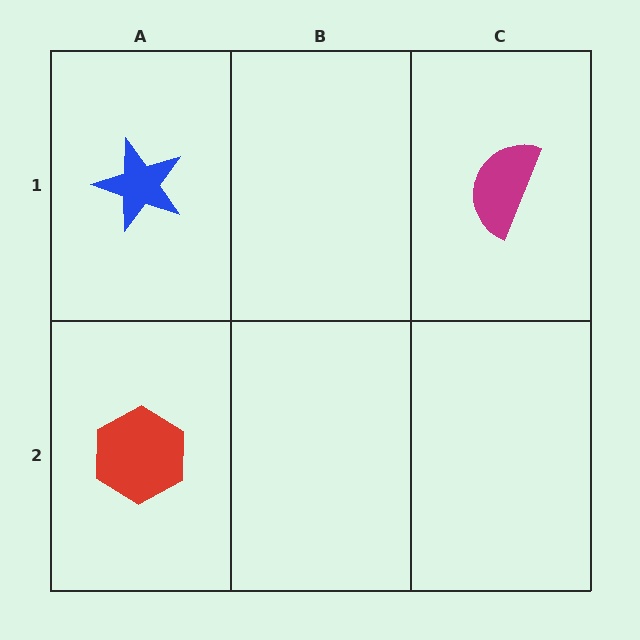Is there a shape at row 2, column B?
No, that cell is empty.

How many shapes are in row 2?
1 shape.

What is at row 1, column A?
A blue star.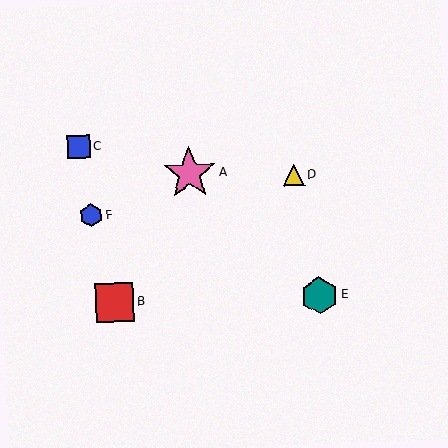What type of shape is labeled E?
Shape E is a teal hexagon.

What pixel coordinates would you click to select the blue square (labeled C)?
Click at (79, 147) to select the blue square C.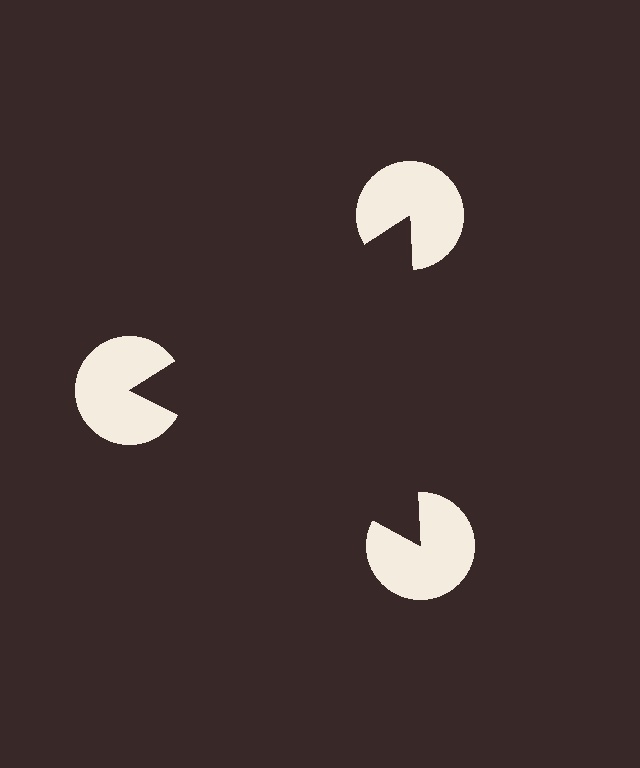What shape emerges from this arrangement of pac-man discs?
An illusory triangle — its edges are inferred from the aligned wedge cuts in the pac-man discs, not physically drawn.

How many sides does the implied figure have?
3 sides.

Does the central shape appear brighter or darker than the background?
It typically appears slightly darker than the background, even though no actual brightness change is drawn.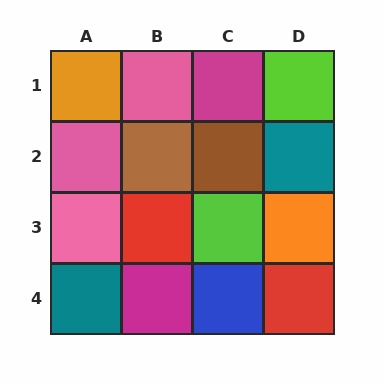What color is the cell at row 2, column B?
Brown.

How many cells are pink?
3 cells are pink.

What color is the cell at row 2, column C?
Brown.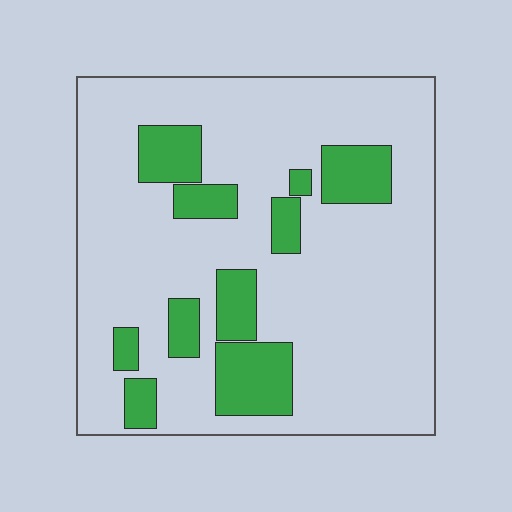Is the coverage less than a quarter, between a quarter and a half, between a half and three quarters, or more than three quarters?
Less than a quarter.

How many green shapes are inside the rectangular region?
10.